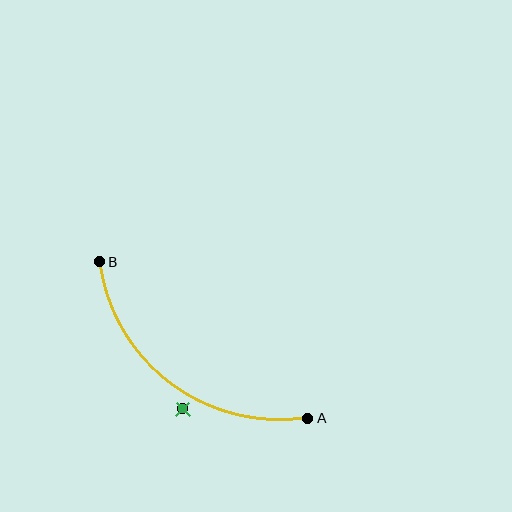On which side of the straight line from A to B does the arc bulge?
The arc bulges below and to the left of the straight line connecting A and B.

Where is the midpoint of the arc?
The arc midpoint is the point on the curve farthest from the straight line joining A and B. It sits below and to the left of that line.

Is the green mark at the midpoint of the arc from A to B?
No — the green mark does not lie on the arc at all. It sits slightly outside the curve.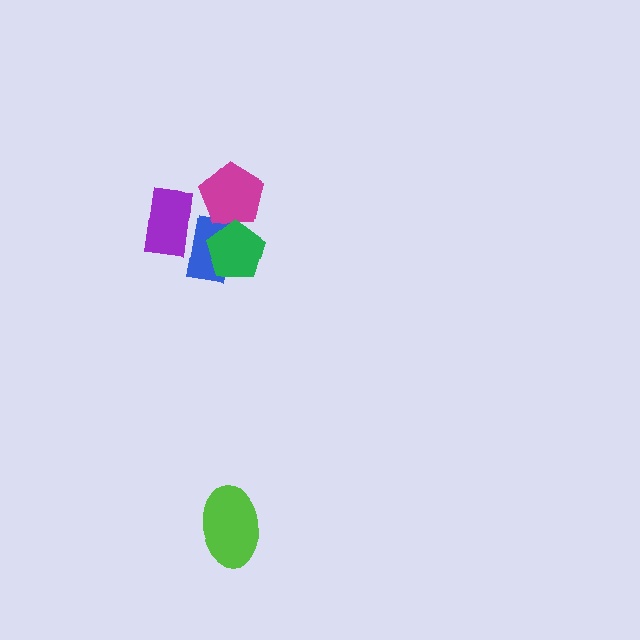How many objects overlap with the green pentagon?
2 objects overlap with the green pentagon.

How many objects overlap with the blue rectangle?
3 objects overlap with the blue rectangle.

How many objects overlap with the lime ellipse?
0 objects overlap with the lime ellipse.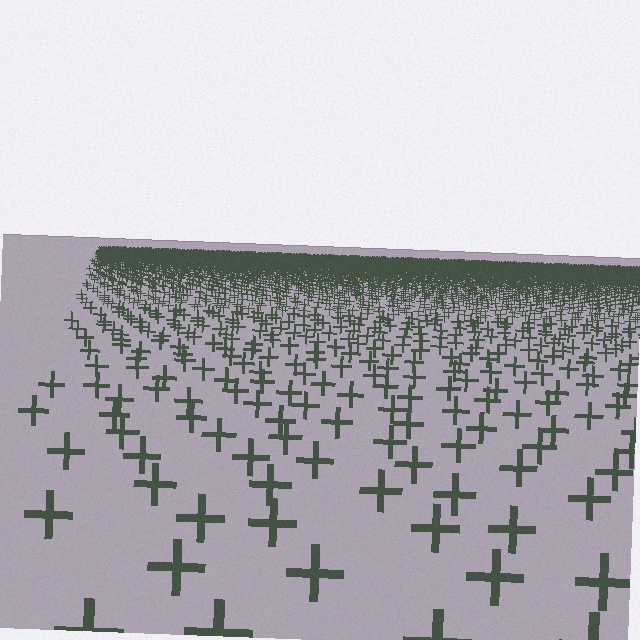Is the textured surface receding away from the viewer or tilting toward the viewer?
The surface is receding away from the viewer. Texture elements get smaller and denser toward the top.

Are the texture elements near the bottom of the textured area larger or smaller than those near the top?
Larger. Near the bottom, elements are closer to the viewer and appear at a bigger on-screen size.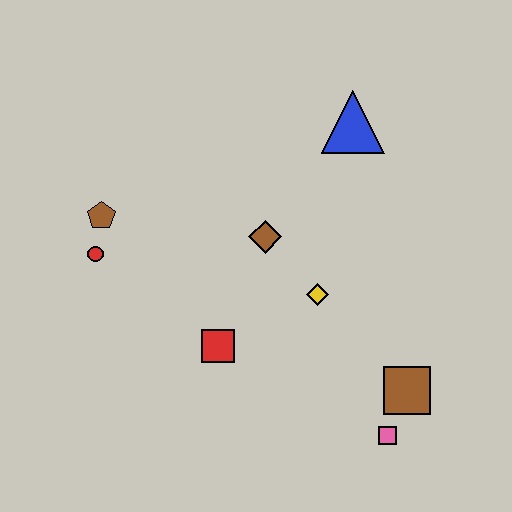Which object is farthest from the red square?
The blue triangle is farthest from the red square.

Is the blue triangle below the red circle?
No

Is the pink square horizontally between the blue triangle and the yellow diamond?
No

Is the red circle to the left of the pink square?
Yes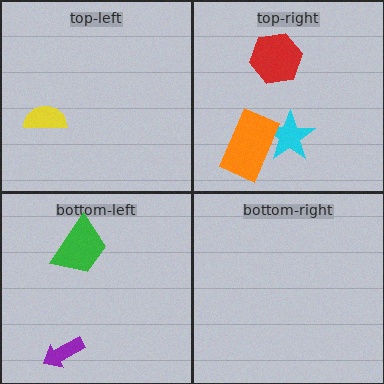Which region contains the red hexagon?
The top-right region.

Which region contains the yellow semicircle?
The top-left region.